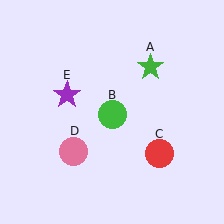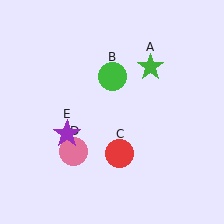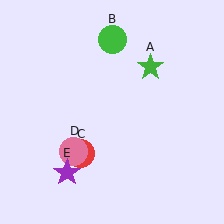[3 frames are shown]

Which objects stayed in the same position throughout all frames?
Green star (object A) and pink circle (object D) remained stationary.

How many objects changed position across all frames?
3 objects changed position: green circle (object B), red circle (object C), purple star (object E).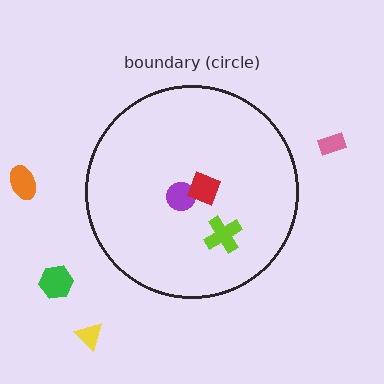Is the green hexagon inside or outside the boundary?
Outside.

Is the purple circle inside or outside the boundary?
Inside.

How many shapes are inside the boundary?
3 inside, 4 outside.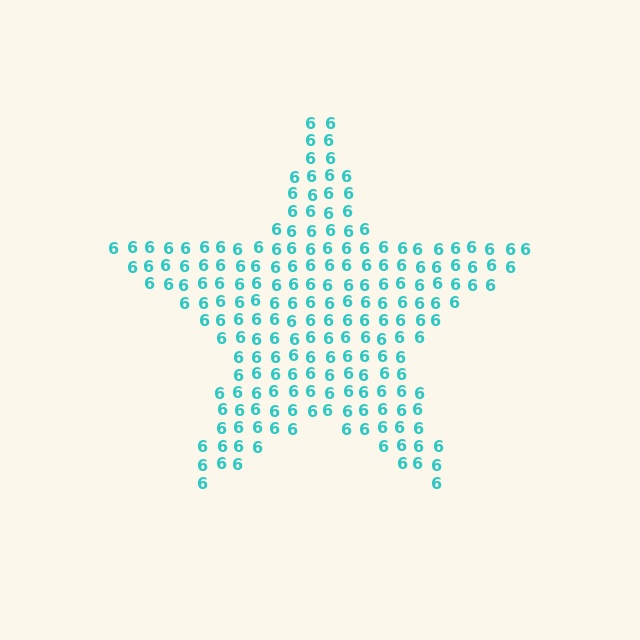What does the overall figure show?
The overall figure shows a star.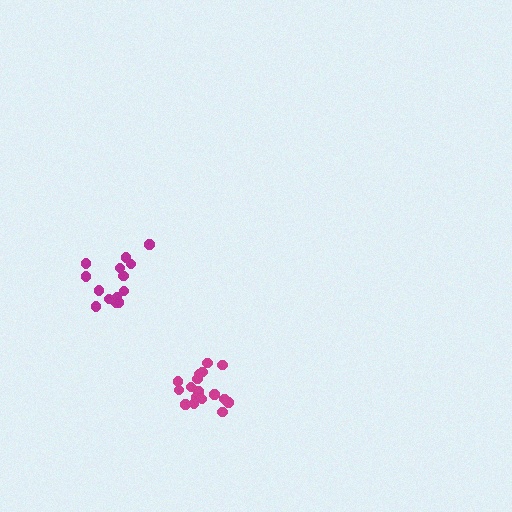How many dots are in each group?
Group 1: 14 dots, Group 2: 17 dots (31 total).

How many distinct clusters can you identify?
There are 2 distinct clusters.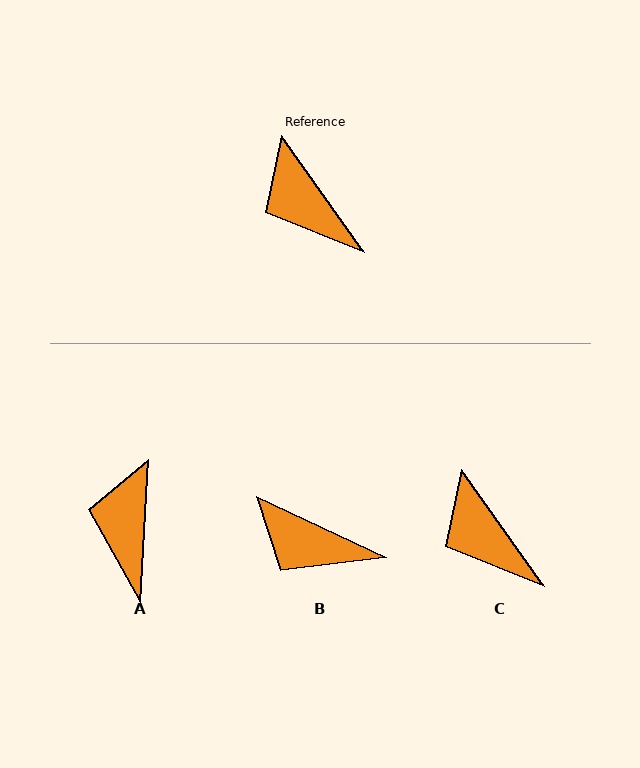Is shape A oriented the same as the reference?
No, it is off by about 39 degrees.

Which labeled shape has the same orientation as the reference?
C.